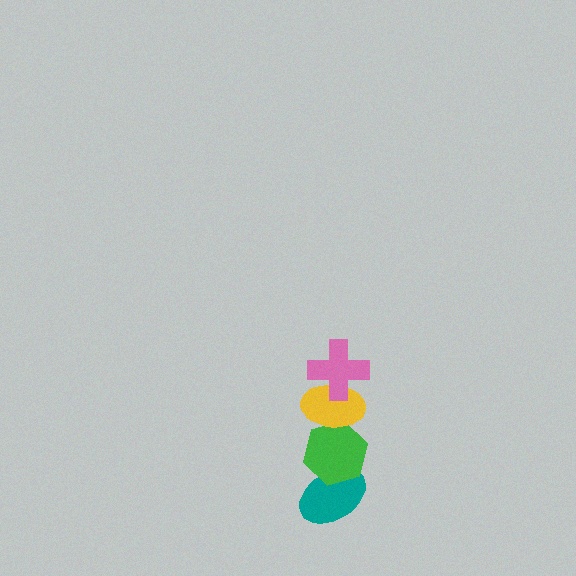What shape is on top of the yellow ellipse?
The pink cross is on top of the yellow ellipse.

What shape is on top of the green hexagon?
The yellow ellipse is on top of the green hexagon.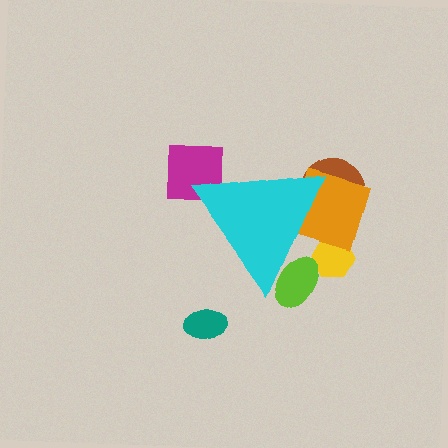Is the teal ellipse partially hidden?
No, the teal ellipse is fully visible.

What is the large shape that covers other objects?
A cyan triangle.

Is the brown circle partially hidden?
Yes, the brown circle is partially hidden behind the cyan triangle.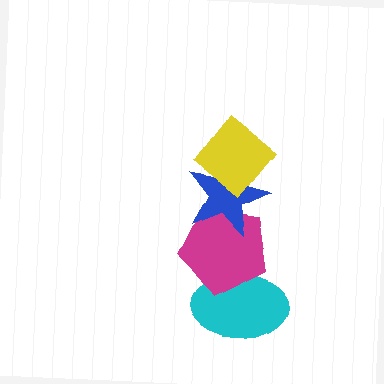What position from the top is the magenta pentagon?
The magenta pentagon is 3rd from the top.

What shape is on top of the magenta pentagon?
The blue star is on top of the magenta pentagon.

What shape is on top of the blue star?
The yellow diamond is on top of the blue star.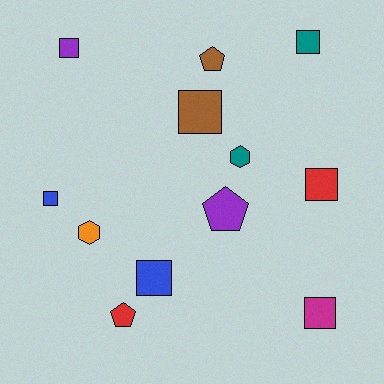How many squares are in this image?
There are 7 squares.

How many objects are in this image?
There are 12 objects.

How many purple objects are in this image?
There are 2 purple objects.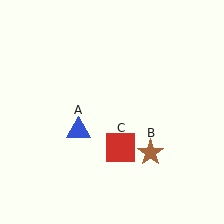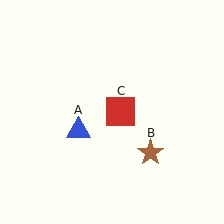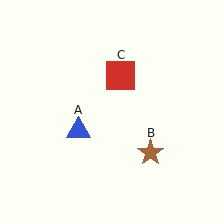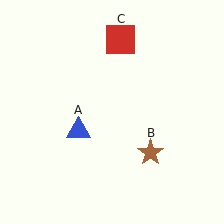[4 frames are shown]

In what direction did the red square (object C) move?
The red square (object C) moved up.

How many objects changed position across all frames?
1 object changed position: red square (object C).